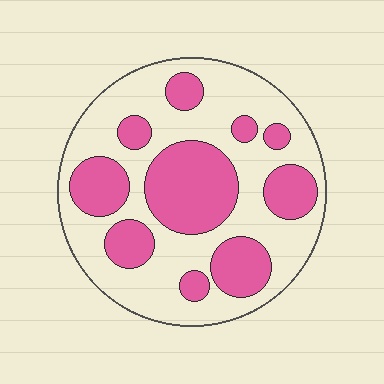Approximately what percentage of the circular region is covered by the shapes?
Approximately 40%.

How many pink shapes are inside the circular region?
10.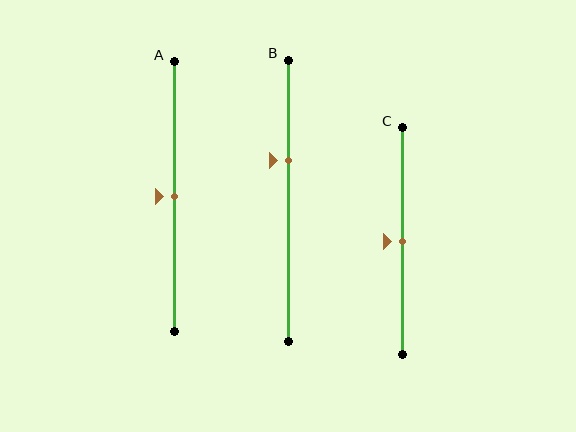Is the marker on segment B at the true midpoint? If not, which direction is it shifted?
No, the marker on segment B is shifted upward by about 14% of the segment length.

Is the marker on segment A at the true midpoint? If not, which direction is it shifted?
Yes, the marker on segment A is at the true midpoint.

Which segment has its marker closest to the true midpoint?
Segment A has its marker closest to the true midpoint.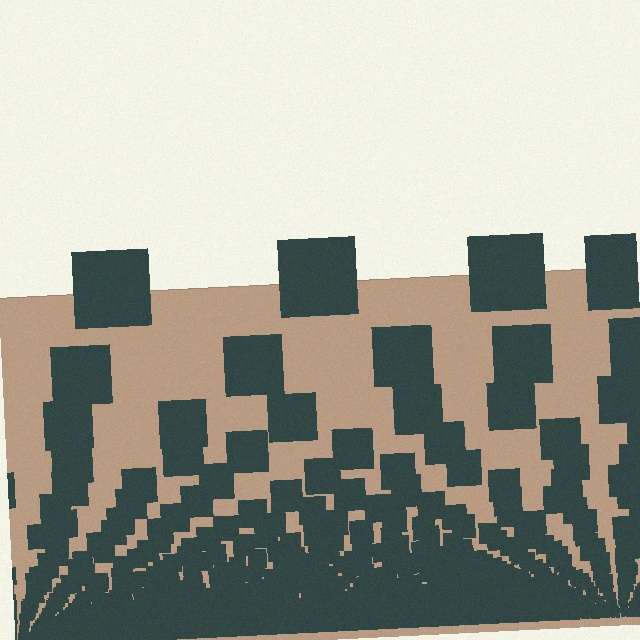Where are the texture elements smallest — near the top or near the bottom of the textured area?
Near the bottom.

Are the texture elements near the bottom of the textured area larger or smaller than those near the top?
Smaller. The gradient is inverted — elements near the bottom are smaller and denser.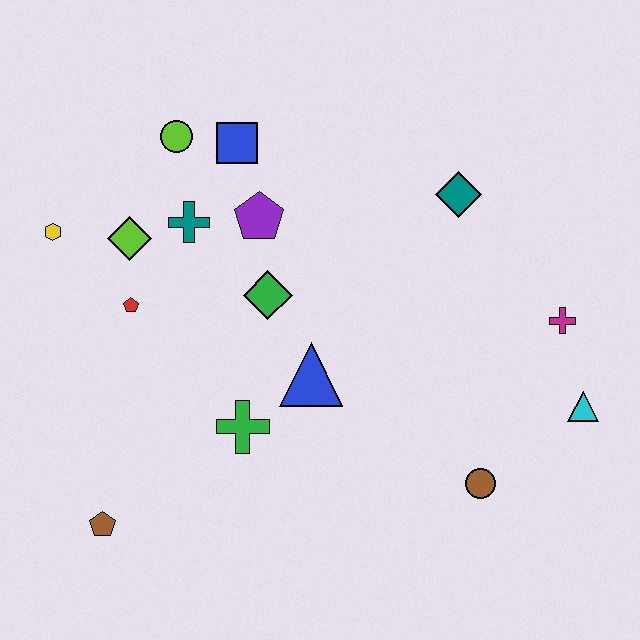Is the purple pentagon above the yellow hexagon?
Yes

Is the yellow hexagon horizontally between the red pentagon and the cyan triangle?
No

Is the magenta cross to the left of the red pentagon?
No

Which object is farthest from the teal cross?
The cyan triangle is farthest from the teal cross.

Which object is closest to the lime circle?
The blue square is closest to the lime circle.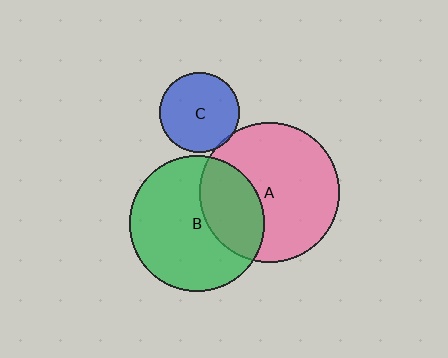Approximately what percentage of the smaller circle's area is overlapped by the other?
Approximately 35%.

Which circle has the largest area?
Circle A (pink).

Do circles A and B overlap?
Yes.